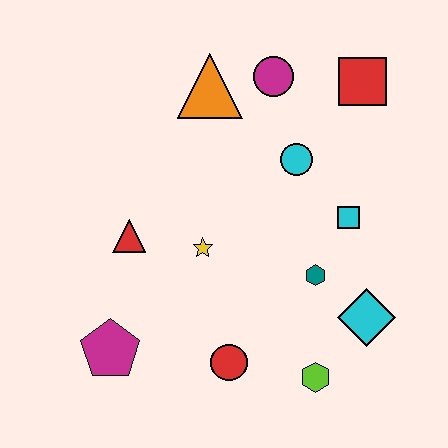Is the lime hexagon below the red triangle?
Yes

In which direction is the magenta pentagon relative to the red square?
The magenta pentagon is below the red square.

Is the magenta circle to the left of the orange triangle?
No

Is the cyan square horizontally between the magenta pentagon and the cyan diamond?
Yes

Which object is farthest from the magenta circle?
The magenta pentagon is farthest from the magenta circle.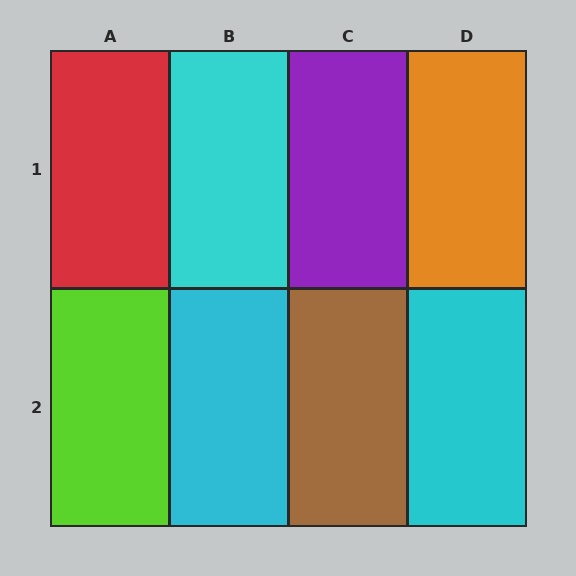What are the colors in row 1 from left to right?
Red, cyan, purple, orange.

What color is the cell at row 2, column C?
Brown.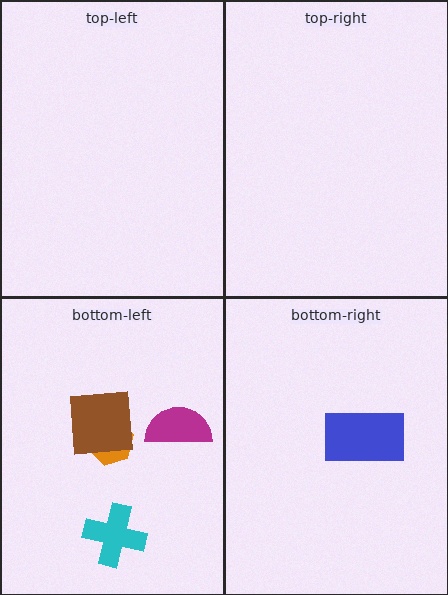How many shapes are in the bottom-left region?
4.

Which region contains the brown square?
The bottom-left region.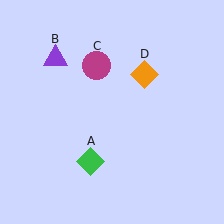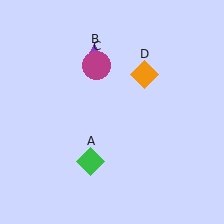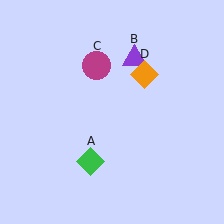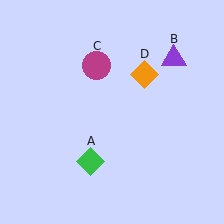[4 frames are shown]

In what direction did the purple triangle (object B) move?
The purple triangle (object B) moved right.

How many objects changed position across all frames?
1 object changed position: purple triangle (object B).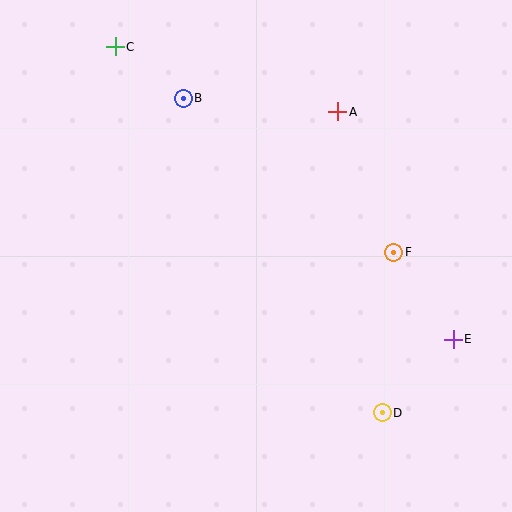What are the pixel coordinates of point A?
Point A is at (338, 112).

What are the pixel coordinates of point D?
Point D is at (382, 413).